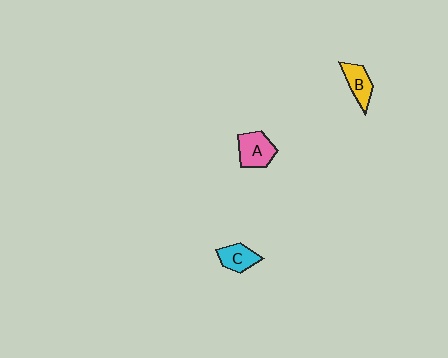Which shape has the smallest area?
Shape C (cyan).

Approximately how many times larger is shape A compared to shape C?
Approximately 1.3 times.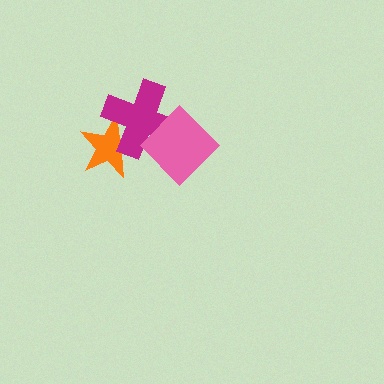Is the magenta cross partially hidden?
Yes, it is partially covered by another shape.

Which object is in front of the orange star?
The magenta cross is in front of the orange star.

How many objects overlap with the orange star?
1 object overlaps with the orange star.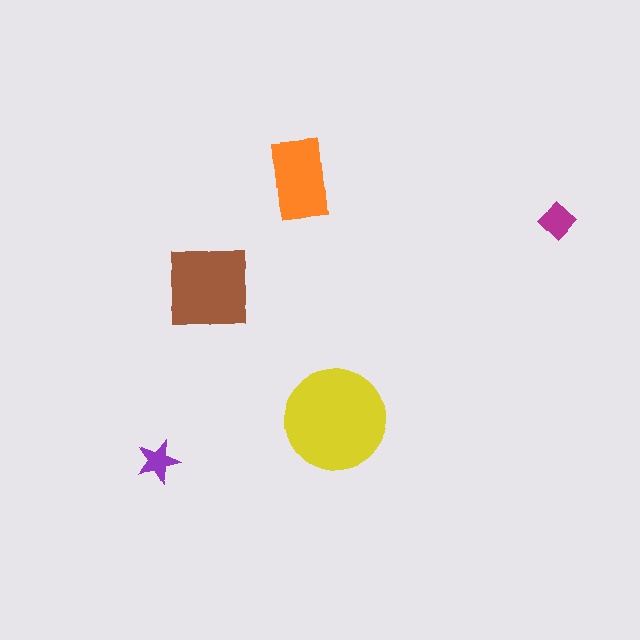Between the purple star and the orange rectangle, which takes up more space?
The orange rectangle.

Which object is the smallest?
The purple star.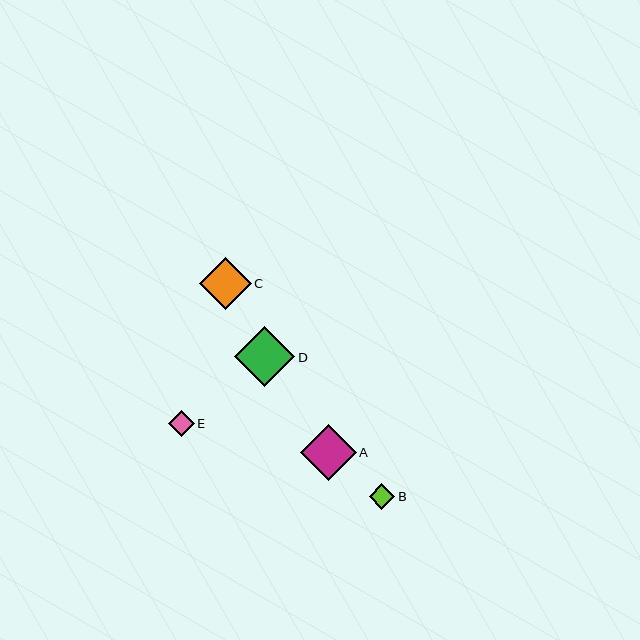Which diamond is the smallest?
Diamond B is the smallest with a size of approximately 26 pixels.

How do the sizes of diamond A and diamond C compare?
Diamond A and diamond C are approximately the same size.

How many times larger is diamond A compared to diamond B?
Diamond A is approximately 2.2 times the size of diamond B.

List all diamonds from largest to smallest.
From largest to smallest: D, A, C, E, B.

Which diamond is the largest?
Diamond D is the largest with a size of approximately 60 pixels.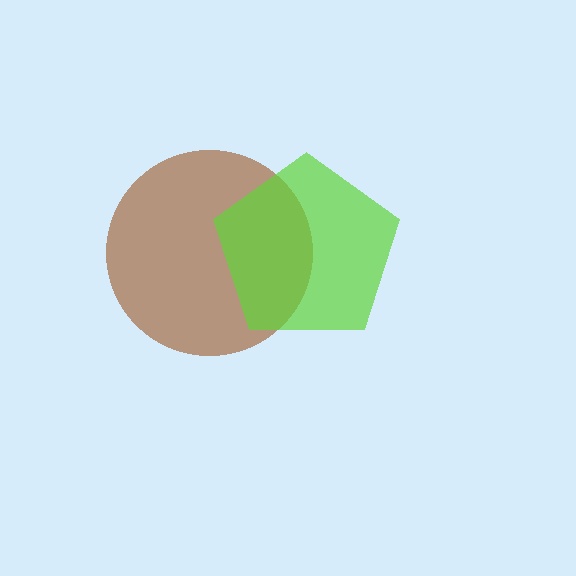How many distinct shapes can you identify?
There are 2 distinct shapes: a brown circle, a lime pentagon.